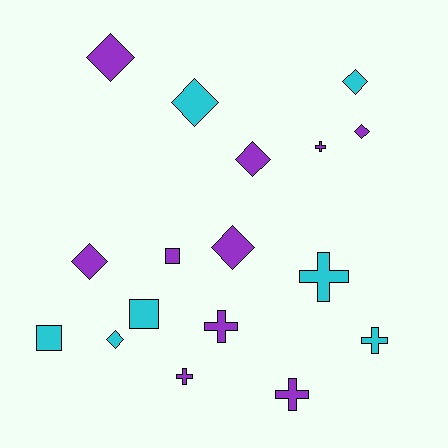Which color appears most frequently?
Purple, with 10 objects.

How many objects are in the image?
There are 17 objects.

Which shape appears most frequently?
Diamond, with 8 objects.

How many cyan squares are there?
There are 2 cyan squares.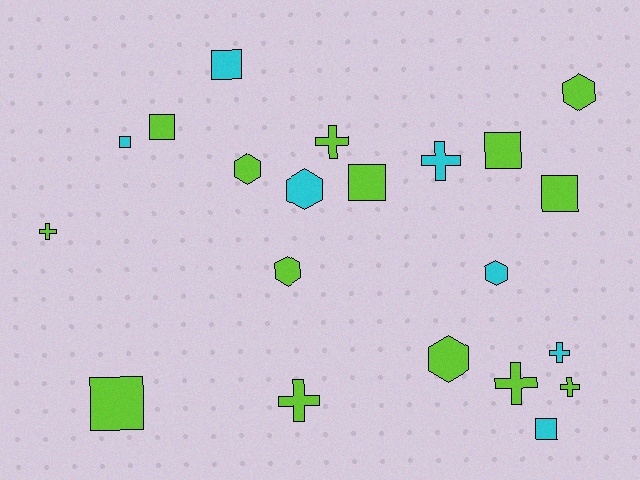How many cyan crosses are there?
There are 2 cyan crosses.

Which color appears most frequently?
Lime, with 14 objects.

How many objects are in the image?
There are 21 objects.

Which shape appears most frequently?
Square, with 8 objects.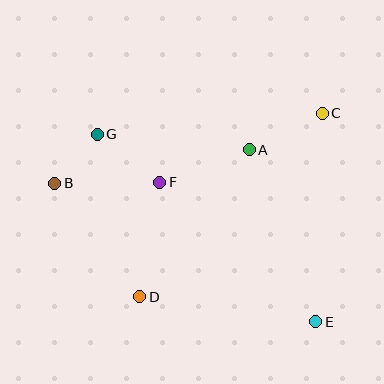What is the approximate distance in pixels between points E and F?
The distance between E and F is approximately 209 pixels.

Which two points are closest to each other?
Points B and G are closest to each other.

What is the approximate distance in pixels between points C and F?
The distance between C and F is approximately 176 pixels.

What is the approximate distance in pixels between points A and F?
The distance between A and F is approximately 95 pixels.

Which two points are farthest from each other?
Points B and E are farthest from each other.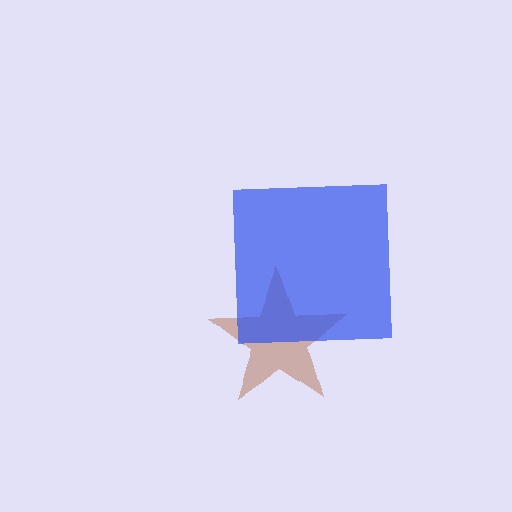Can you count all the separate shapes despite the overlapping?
Yes, there are 2 separate shapes.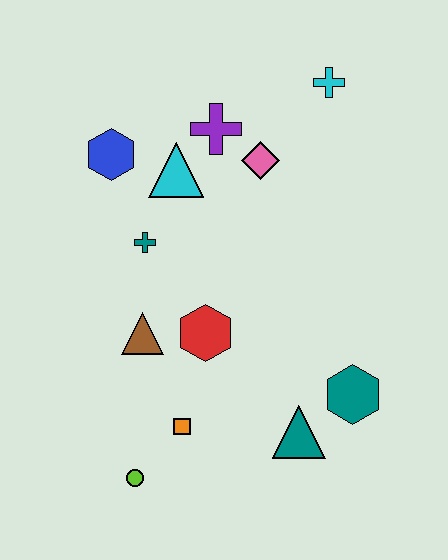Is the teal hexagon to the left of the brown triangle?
No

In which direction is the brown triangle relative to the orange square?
The brown triangle is above the orange square.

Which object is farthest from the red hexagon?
The cyan cross is farthest from the red hexagon.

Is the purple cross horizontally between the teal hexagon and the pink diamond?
No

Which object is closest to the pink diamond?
The purple cross is closest to the pink diamond.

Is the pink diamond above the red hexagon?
Yes